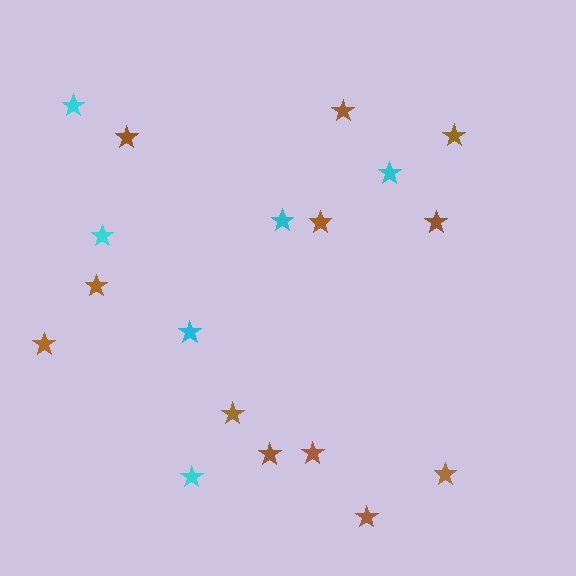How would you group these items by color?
There are 2 groups: one group of brown stars (12) and one group of cyan stars (6).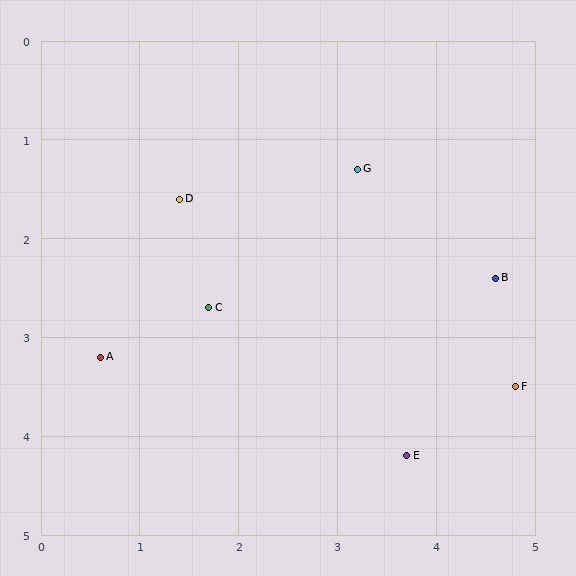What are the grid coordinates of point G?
Point G is at approximately (3.2, 1.3).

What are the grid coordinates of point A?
Point A is at approximately (0.6, 3.2).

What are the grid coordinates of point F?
Point F is at approximately (4.8, 3.5).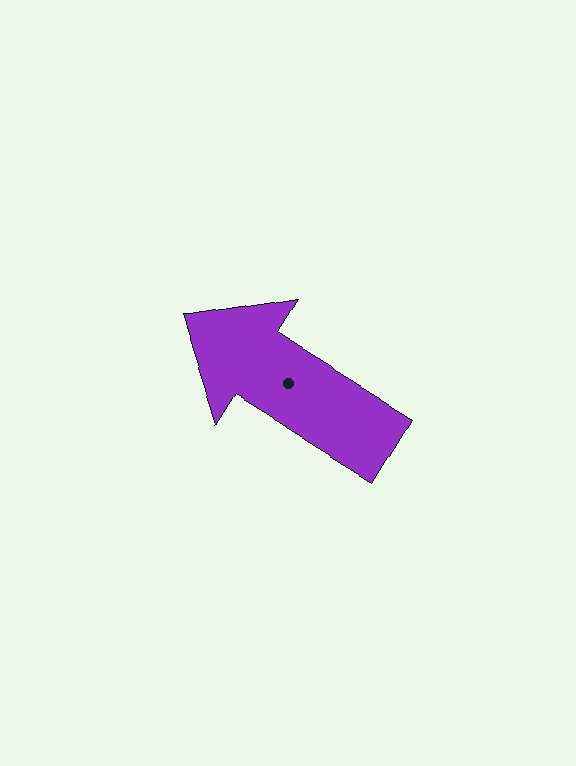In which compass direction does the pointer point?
Northwest.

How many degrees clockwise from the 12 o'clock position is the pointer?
Approximately 302 degrees.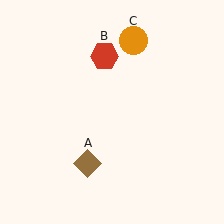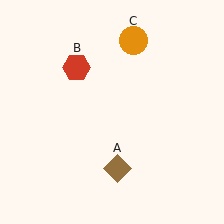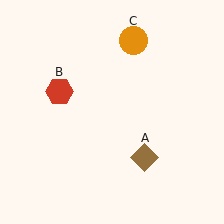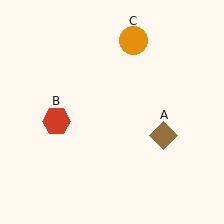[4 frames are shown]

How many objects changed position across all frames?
2 objects changed position: brown diamond (object A), red hexagon (object B).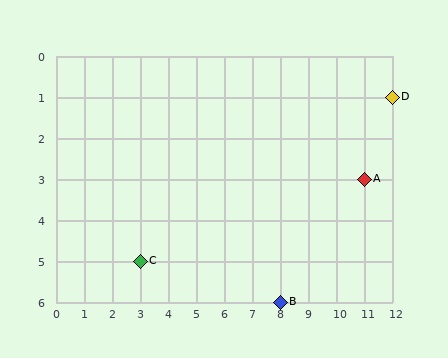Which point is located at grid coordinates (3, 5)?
Point C is at (3, 5).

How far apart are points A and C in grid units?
Points A and C are 8 columns and 2 rows apart (about 8.2 grid units diagonally).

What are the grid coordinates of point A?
Point A is at grid coordinates (11, 3).